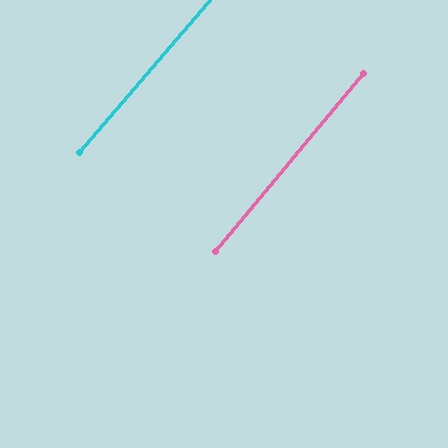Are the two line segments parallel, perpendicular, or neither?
Parallel — their directions differ by only 0.7°.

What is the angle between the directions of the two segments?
Approximately 1 degree.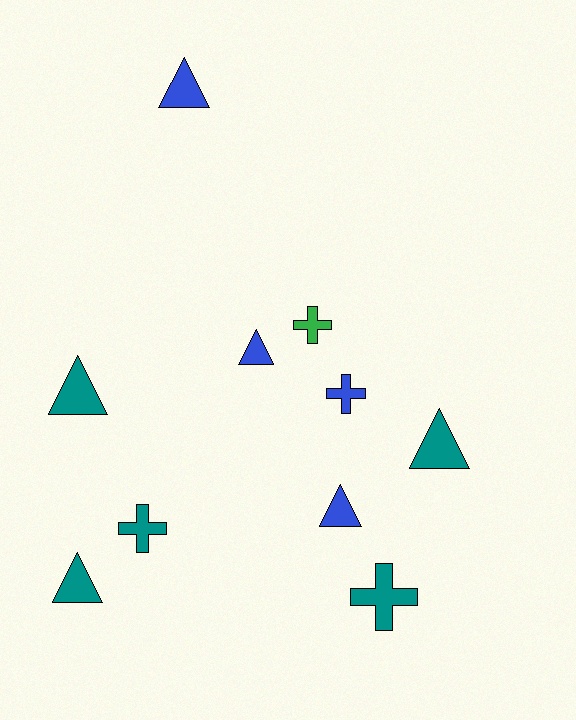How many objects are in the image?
There are 10 objects.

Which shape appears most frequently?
Triangle, with 6 objects.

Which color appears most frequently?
Teal, with 5 objects.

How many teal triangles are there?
There are 3 teal triangles.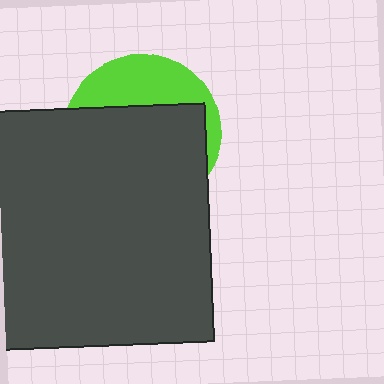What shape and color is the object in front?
The object in front is a dark gray rectangle.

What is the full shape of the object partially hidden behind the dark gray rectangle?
The partially hidden object is a lime circle.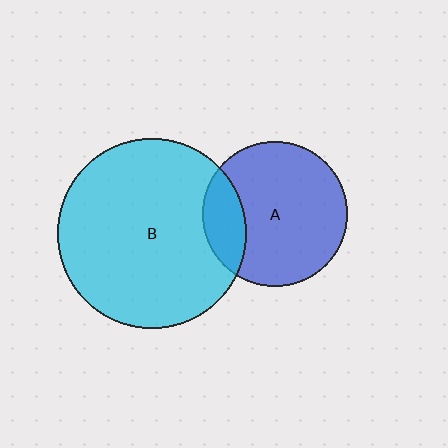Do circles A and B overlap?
Yes.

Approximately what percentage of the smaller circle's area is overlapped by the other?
Approximately 20%.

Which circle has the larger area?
Circle B (cyan).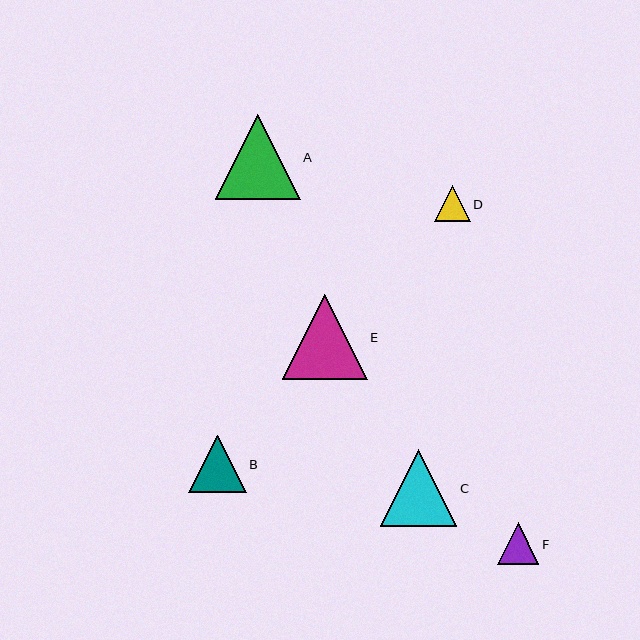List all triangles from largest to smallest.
From largest to smallest: A, E, C, B, F, D.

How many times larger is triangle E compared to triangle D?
Triangle E is approximately 2.4 times the size of triangle D.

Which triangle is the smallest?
Triangle D is the smallest with a size of approximately 36 pixels.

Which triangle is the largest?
Triangle A is the largest with a size of approximately 85 pixels.